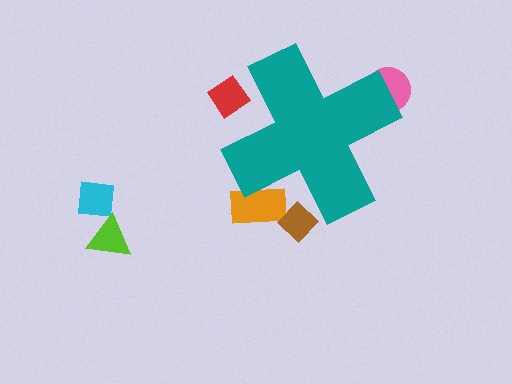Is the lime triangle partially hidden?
No, the lime triangle is fully visible.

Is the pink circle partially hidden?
Yes, the pink circle is partially hidden behind the teal cross.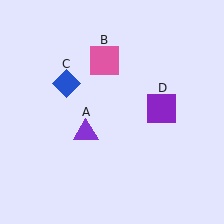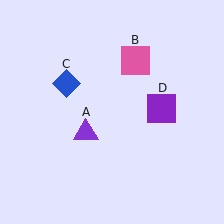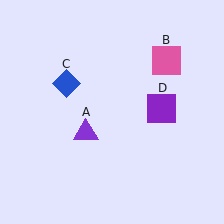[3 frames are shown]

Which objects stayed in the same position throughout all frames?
Purple triangle (object A) and blue diamond (object C) and purple square (object D) remained stationary.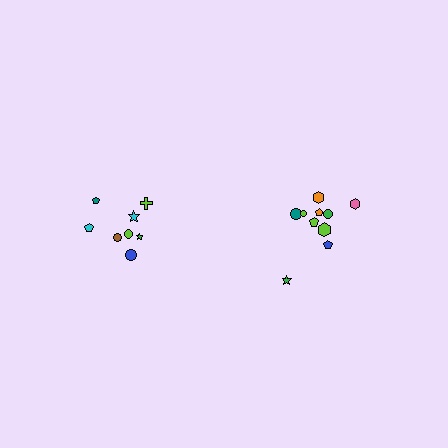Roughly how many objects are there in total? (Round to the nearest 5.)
Roughly 20 objects in total.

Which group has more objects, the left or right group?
The right group.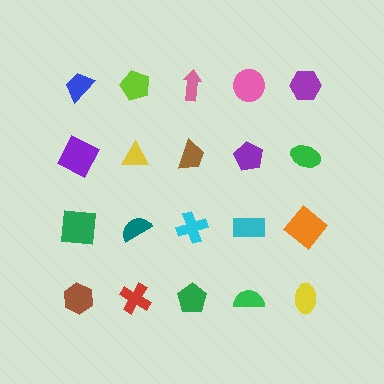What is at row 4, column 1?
A brown hexagon.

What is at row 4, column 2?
A red cross.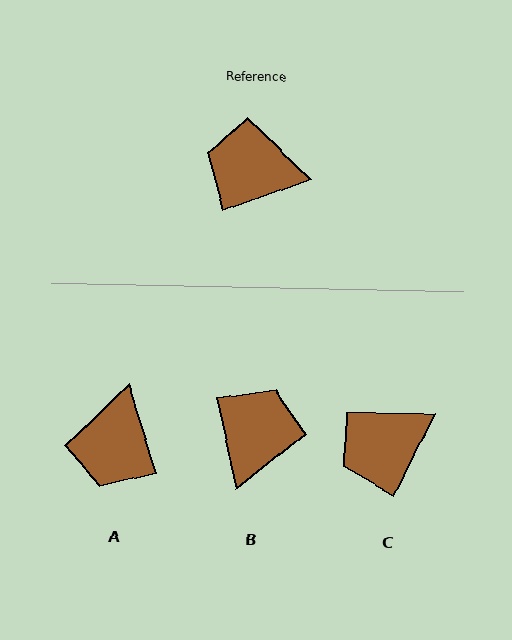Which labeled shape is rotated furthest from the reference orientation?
B, about 98 degrees away.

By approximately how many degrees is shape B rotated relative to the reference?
Approximately 98 degrees clockwise.